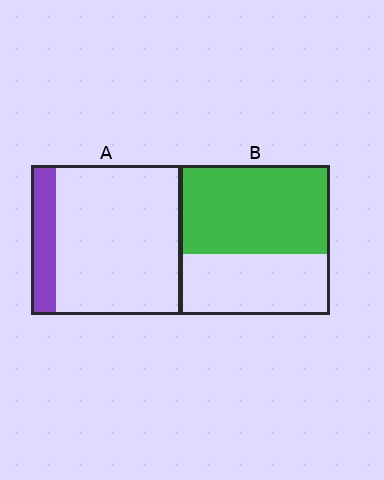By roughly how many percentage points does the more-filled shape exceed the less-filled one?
By roughly 45 percentage points (B over A).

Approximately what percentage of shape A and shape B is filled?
A is approximately 15% and B is approximately 60%.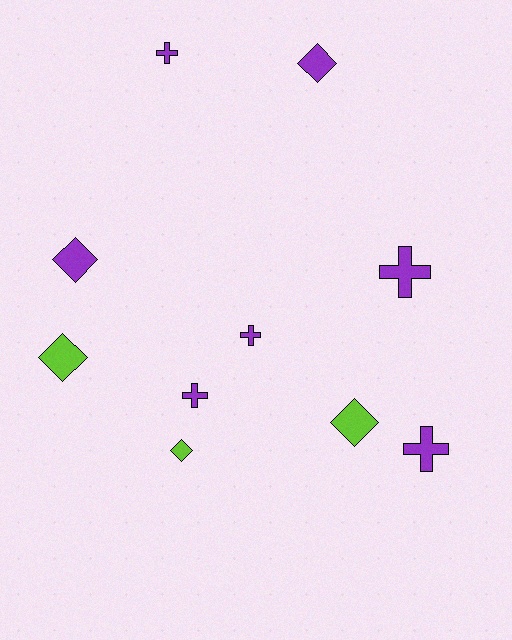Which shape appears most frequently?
Diamond, with 5 objects.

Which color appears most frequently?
Purple, with 7 objects.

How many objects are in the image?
There are 10 objects.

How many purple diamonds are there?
There are 2 purple diamonds.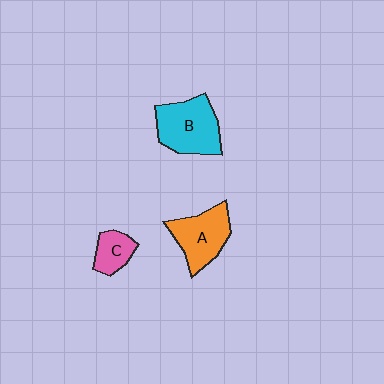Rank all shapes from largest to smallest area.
From largest to smallest: B (cyan), A (orange), C (pink).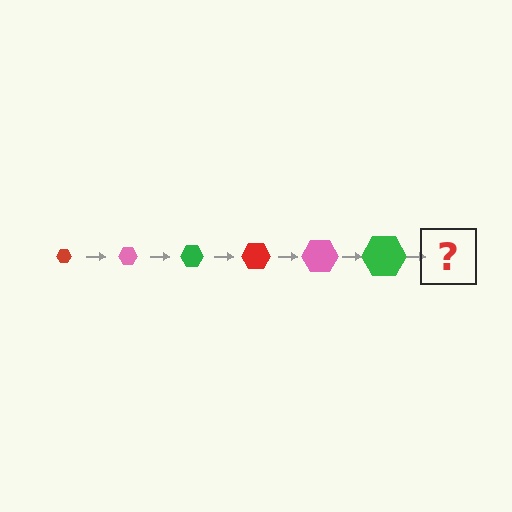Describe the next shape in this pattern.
It should be a red hexagon, larger than the previous one.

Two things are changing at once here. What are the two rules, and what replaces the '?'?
The two rules are that the hexagon grows larger each step and the color cycles through red, pink, and green. The '?' should be a red hexagon, larger than the previous one.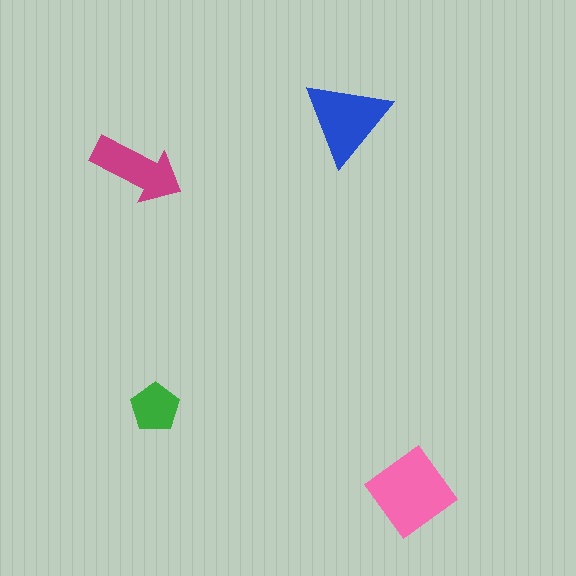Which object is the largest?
The pink diamond.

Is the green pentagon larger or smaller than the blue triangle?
Smaller.